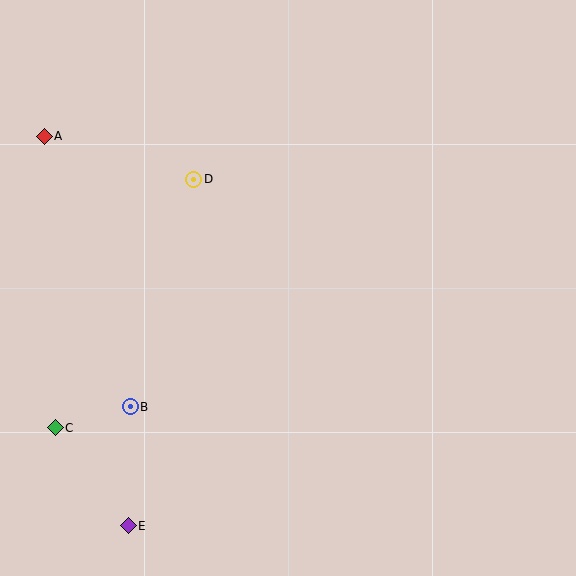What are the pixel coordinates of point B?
Point B is at (130, 407).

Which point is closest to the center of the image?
Point D at (194, 179) is closest to the center.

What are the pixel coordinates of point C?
Point C is at (55, 428).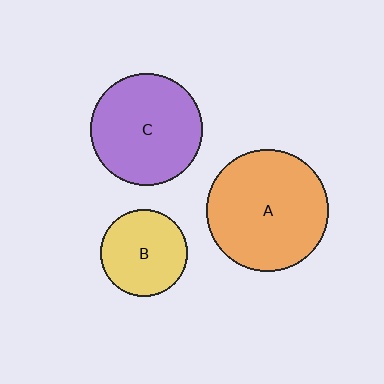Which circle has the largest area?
Circle A (orange).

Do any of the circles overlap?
No, none of the circles overlap.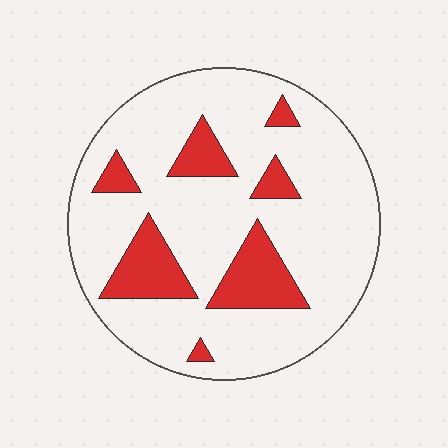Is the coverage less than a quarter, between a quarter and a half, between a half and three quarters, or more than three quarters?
Less than a quarter.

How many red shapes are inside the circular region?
7.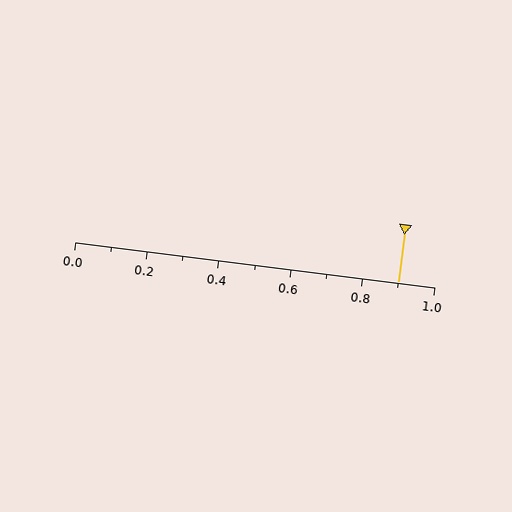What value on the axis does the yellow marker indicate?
The marker indicates approximately 0.9.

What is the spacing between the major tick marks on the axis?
The major ticks are spaced 0.2 apart.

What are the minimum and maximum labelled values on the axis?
The axis runs from 0.0 to 1.0.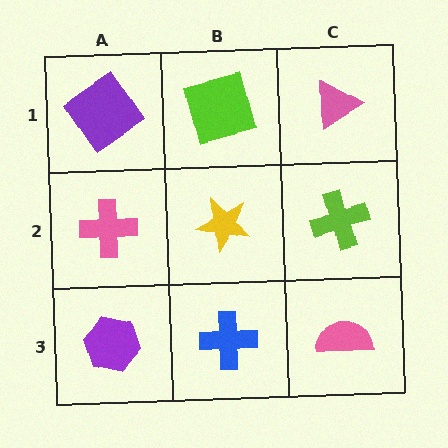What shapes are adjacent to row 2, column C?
A pink triangle (row 1, column C), a pink semicircle (row 3, column C), a yellow star (row 2, column B).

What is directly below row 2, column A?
A purple hexagon.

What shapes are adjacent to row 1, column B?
A yellow star (row 2, column B), a purple diamond (row 1, column A), a pink triangle (row 1, column C).